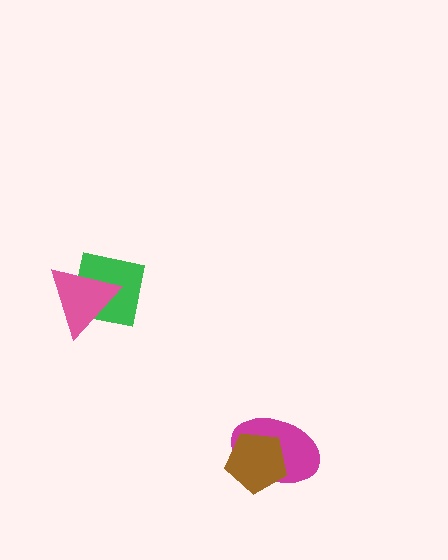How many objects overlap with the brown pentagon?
1 object overlaps with the brown pentagon.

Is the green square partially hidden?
Yes, it is partially covered by another shape.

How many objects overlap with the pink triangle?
1 object overlaps with the pink triangle.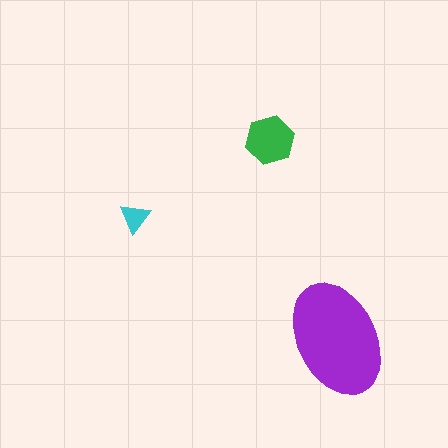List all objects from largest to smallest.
The purple ellipse, the green hexagon, the cyan triangle.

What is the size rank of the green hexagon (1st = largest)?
2nd.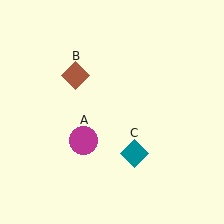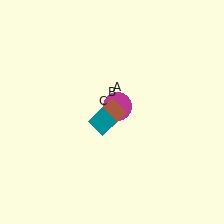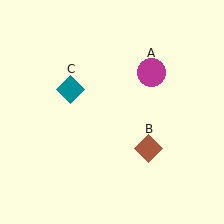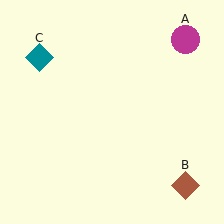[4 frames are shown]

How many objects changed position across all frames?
3 objects changed position: magenta circle (object A), brown diamond (object B), teal diamond (object C).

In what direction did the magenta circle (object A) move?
The magenta circle (object A) moved up and to the right.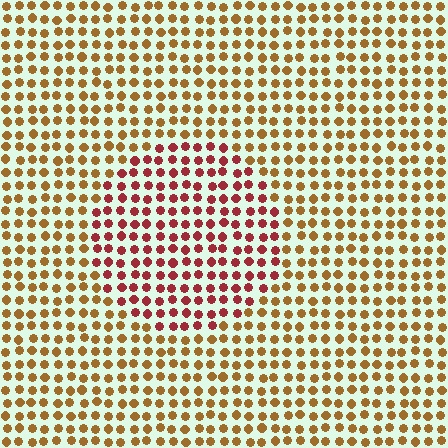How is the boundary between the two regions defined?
The boundary is defined purely by a slight shift in hue (about 41 degrees). Spacing, size, and orientation are identical on both sides.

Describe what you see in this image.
The image is filled with small brown elements in a uniform arrangement. A circle-shaped region is visible where the elements are tinted to a slightly different hue, forming a subtle color boundary.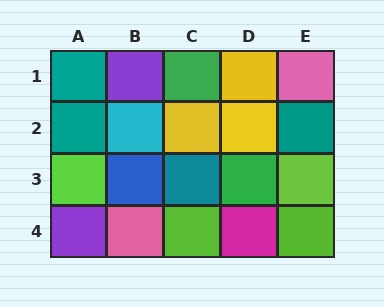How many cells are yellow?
3 cells are yellow.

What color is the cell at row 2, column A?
Teal.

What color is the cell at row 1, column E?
Pink.